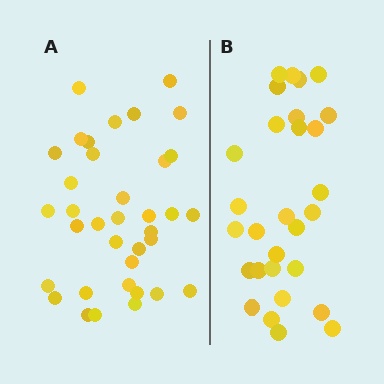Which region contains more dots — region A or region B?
Region A (the left region) has more dots.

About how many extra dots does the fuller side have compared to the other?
Region A has roughly 8 or so more dots than region B.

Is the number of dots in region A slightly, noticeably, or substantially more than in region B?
Region A has only slightly more — the two regions are fairly close. The ratio is roughly 1.2 to 1.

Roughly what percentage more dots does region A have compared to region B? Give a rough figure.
About 25% more.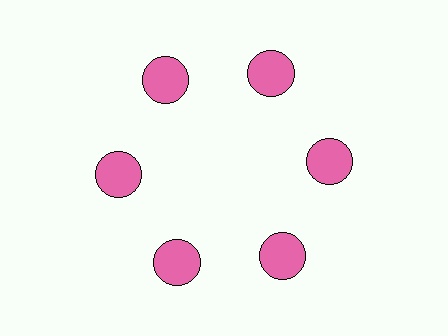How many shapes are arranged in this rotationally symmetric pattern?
There are 6 shapes, arranged in 6 groups of 1.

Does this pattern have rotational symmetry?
Yes, this pattern has 6-fold rotational symmetry. It looks the same after rotating 60 degrees around the center.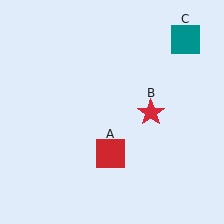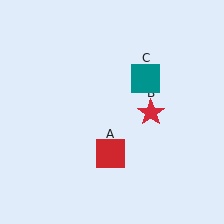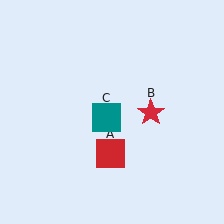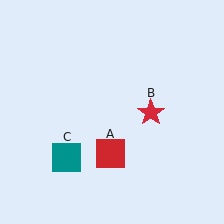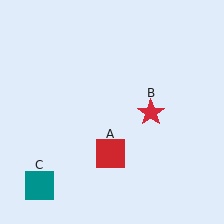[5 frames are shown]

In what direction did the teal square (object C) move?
The teal square (object C) moved down and to the left.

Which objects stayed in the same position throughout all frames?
Red square (object A) and red star (object B) remained stationary.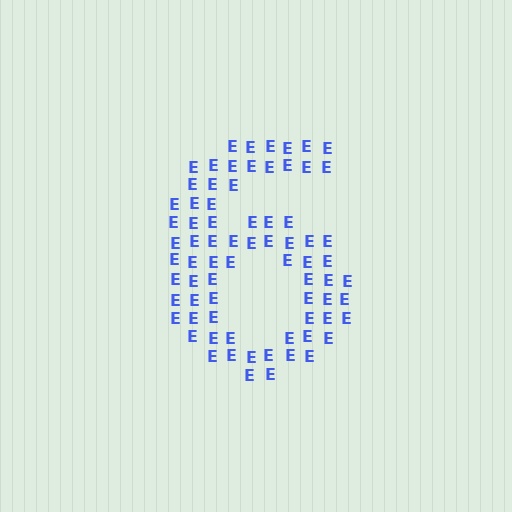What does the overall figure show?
The overall figure shows the digit 6.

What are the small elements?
The small elements are letter E's.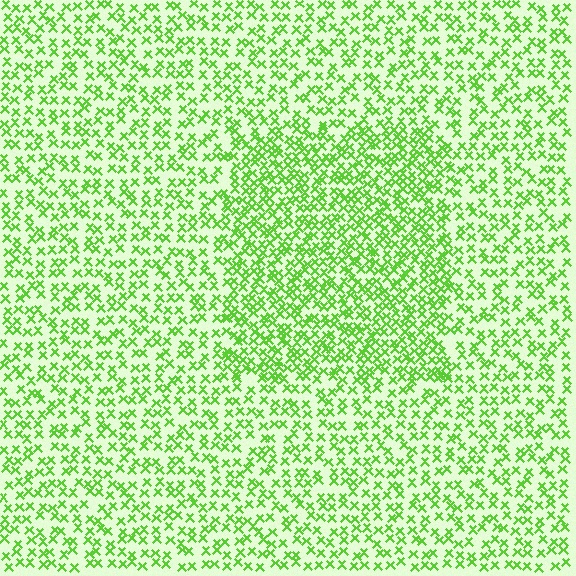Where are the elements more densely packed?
The elements are more densely packed inside the rectangle boundary.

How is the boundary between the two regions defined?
The boundary is defined by a change in element density (approximately 1.7x ratio). All elements are the same color, size, and shape.